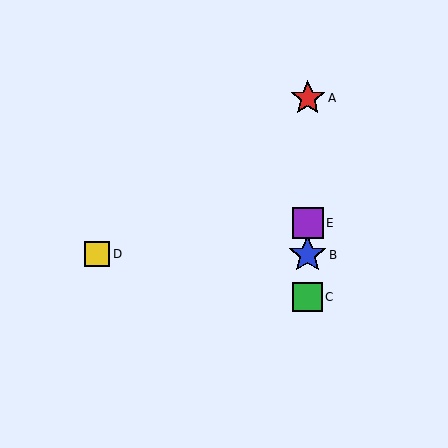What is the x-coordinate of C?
Object C is at x≈308.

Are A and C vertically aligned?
Yes, both are at x≈308.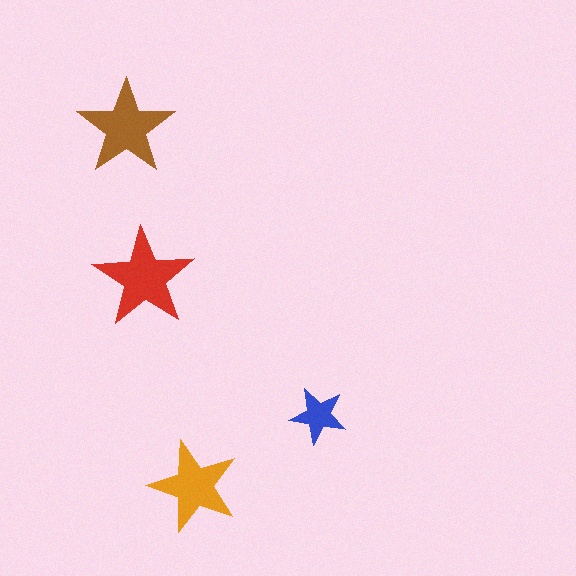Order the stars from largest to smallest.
the red one, the brown one, the orange one, the blue one.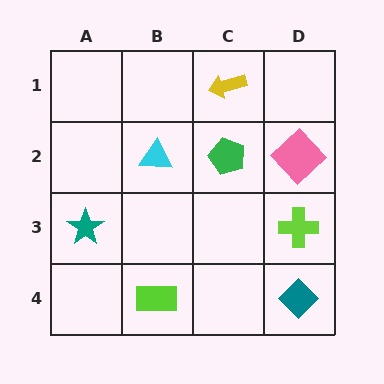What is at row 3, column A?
A teal star.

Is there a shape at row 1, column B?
No, that cell is empty.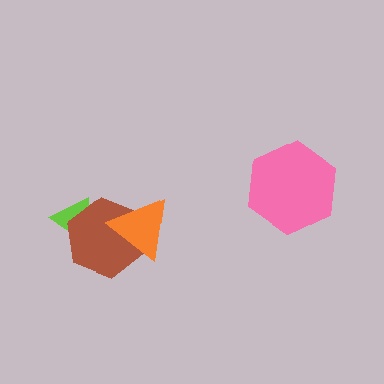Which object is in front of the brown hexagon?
The orange triangle is in front of the brown hexagon.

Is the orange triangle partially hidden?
No, no other shape covers it.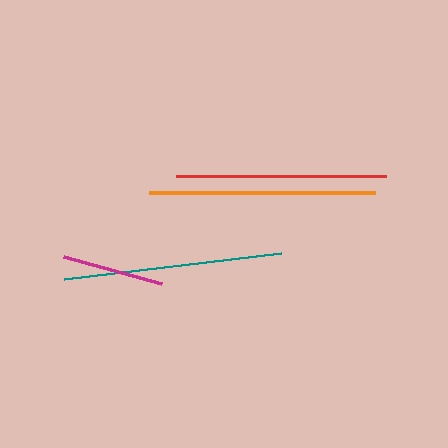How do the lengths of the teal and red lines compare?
The teal and red lines are approximately the same length.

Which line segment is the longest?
The orange line is the longest at approximately 226 pixels.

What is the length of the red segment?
The red segment is approximately 211 pixels long.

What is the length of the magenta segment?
The magenta segment is approximately 101 pixels long.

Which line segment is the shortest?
The magenta line is the shortest at approximately 101 pixels.